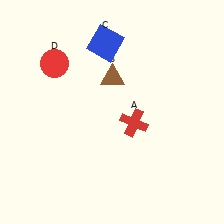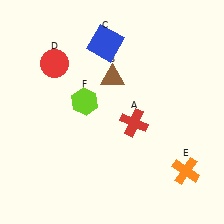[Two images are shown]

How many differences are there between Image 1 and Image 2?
There are 2 differences between the two images.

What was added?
An orange cross (E), a lime hexagon (F) were added in Image 2.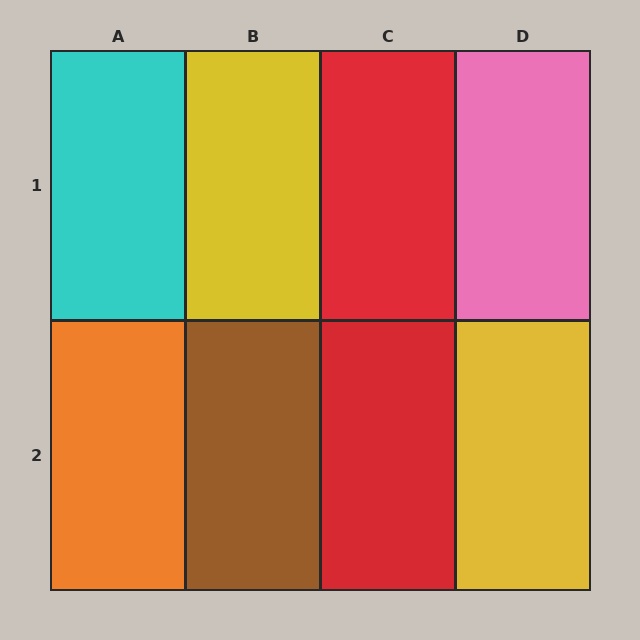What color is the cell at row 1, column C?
Red.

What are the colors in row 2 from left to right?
Orange, brown, red, yellow.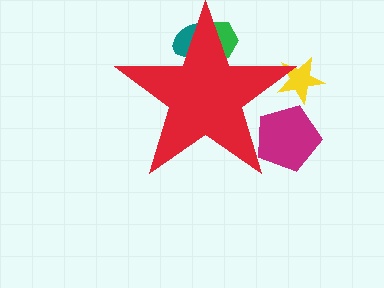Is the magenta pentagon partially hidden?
Yes, the magenta pentagon is partially hidden behind the red star.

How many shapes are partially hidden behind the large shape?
4 shapes are partially hidden.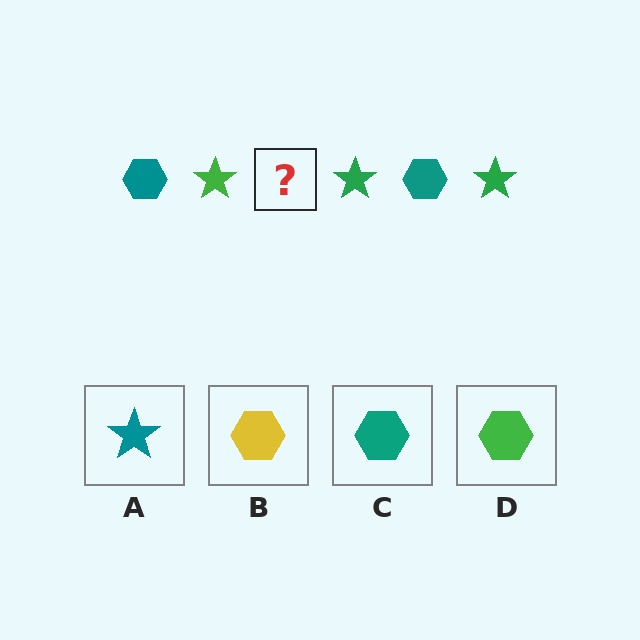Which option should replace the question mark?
Option C.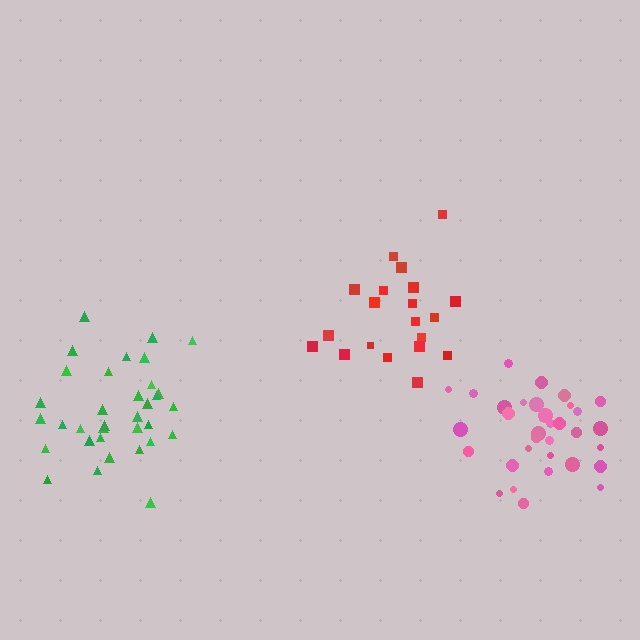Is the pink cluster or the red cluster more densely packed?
Pink.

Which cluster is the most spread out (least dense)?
Red.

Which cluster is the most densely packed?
Pink.